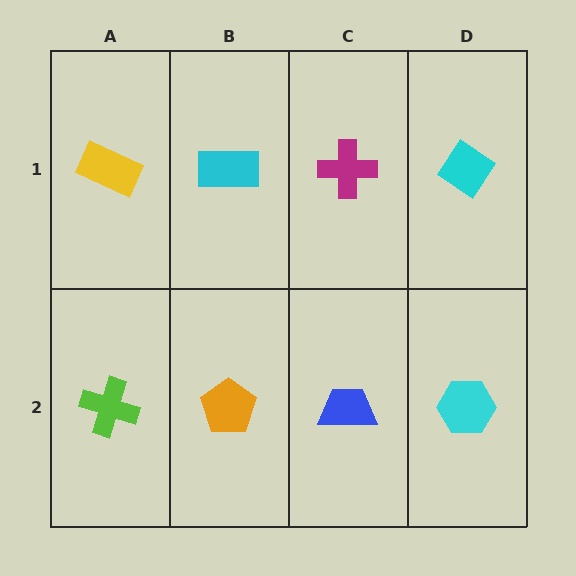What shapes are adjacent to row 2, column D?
A cyan diamond (row 1, column D), a blue trapezoid (row 2, column C).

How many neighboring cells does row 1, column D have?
2.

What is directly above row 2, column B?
A cyan rectangle.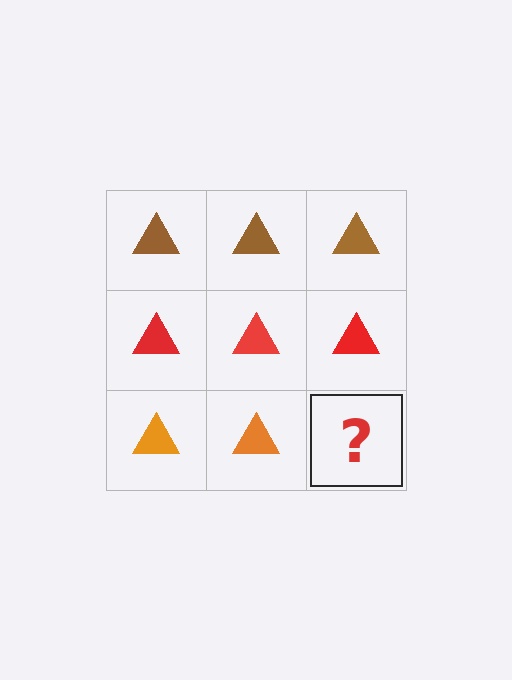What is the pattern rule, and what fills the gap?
The rule is that each row has a consistent color. The gap should be filled with an orange triangle.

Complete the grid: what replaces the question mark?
The question mark should be replaced with an orange triangle.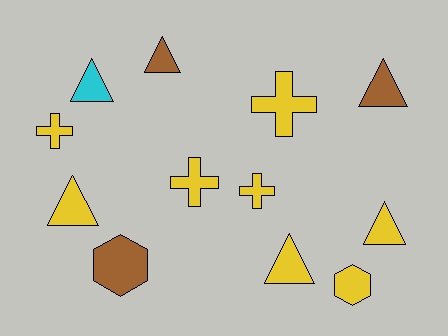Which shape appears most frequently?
Triangle, with 6 objects.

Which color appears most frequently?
Yellow, with 8 objects.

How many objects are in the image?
There are 12 objects.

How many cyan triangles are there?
There is 1 cyan triangle.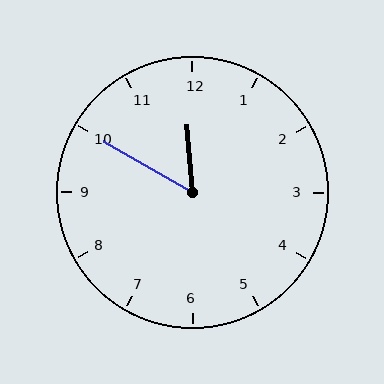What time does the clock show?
11:50.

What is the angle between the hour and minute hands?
Approximately 55 degrees.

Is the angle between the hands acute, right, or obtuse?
It is acute.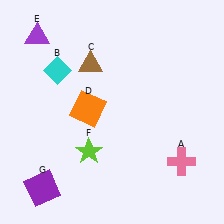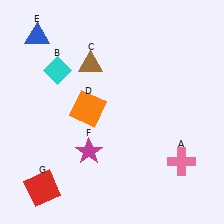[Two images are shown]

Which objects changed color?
E changed from purple to blue. F changed from lime to magenta. G changed from purple to red.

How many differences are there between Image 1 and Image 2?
There are 3 differences between the two images.